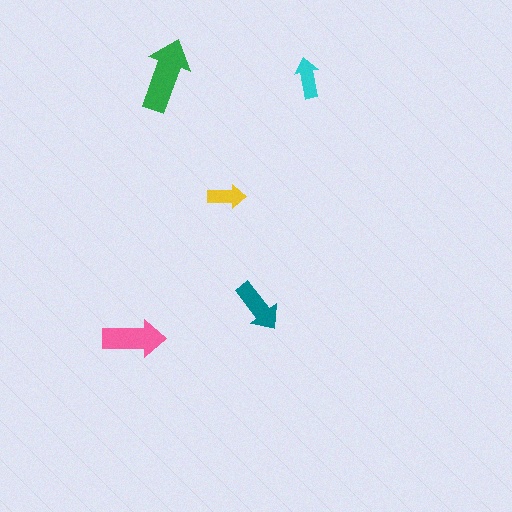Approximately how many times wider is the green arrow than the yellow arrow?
About 2 times wider.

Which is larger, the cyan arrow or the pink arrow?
The pink one.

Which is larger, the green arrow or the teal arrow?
The green one.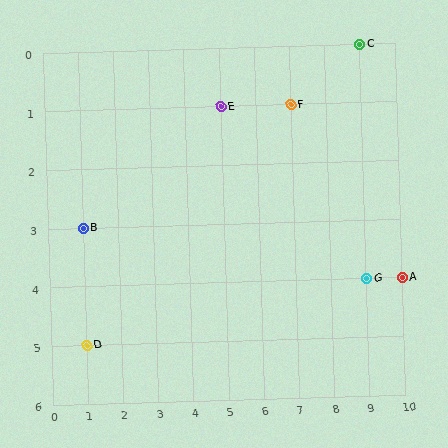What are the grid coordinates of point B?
Point B is at grid coordinates (1, 3).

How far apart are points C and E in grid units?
Points C and E are 4 columns and 1 row apart (about 4.1 grid units diagonally).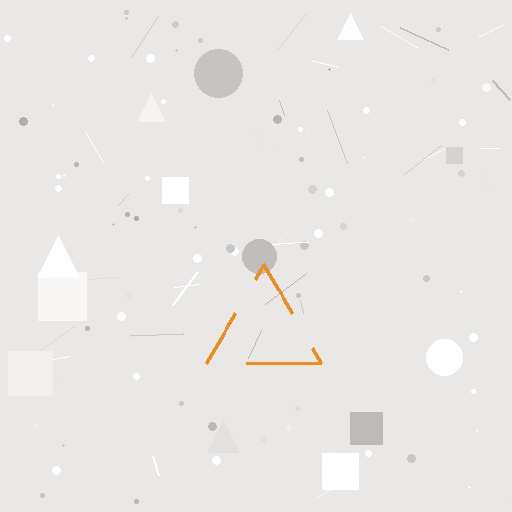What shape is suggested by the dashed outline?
The dashed outline suggests a triangle.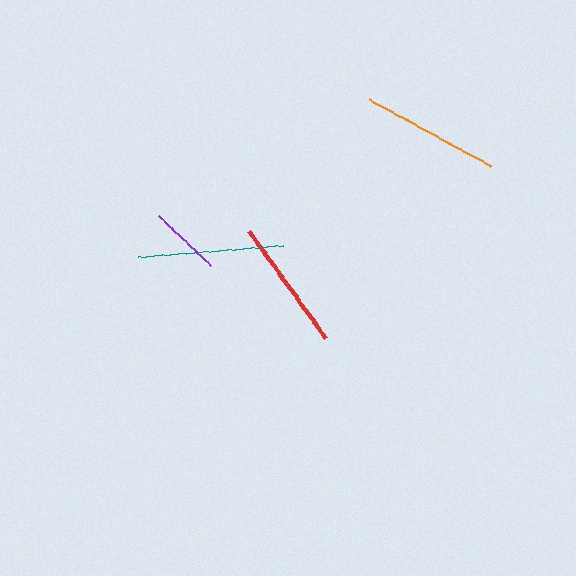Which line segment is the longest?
The teal line is the longest at approximately 145 pixels.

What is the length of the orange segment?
The orange segment is approximately 138 pixels long.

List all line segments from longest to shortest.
From longest to shortest: teal, orange, red, purple.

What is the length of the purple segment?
The purple segment is approximately 72 pixels long.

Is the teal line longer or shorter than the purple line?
The teal line is longer than the purple line.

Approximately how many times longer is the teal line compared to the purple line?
The teal line is approximately 2.0 times the length of the purple line.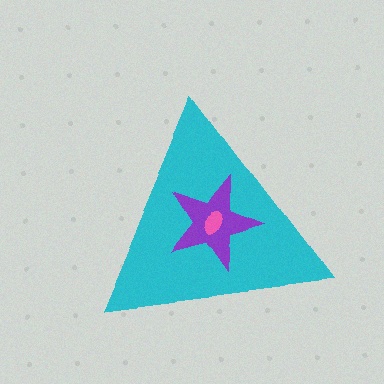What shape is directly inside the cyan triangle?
The purple star.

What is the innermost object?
The pink ellipse.